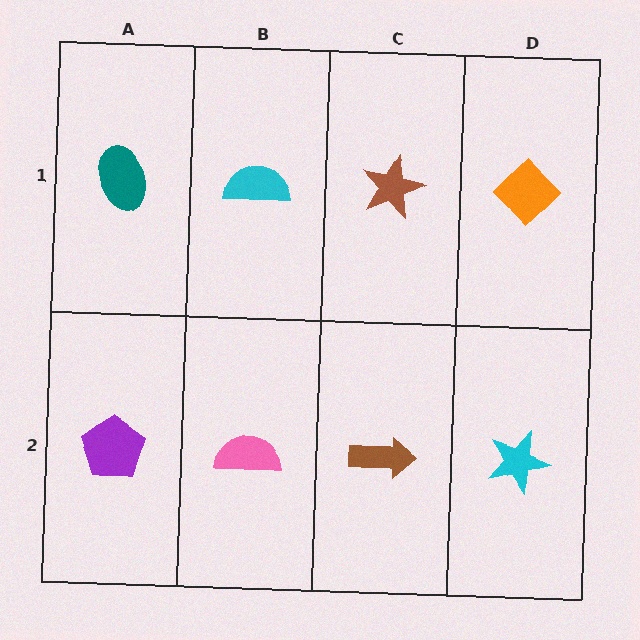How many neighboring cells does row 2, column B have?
3.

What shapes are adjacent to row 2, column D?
An orange diamond (row 1, column D), a brown arrow (row 2, column C).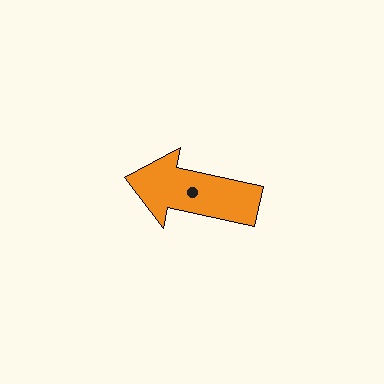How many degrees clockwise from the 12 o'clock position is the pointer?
Approximately 282 degrees.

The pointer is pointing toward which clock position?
Roughly 9 o'clock.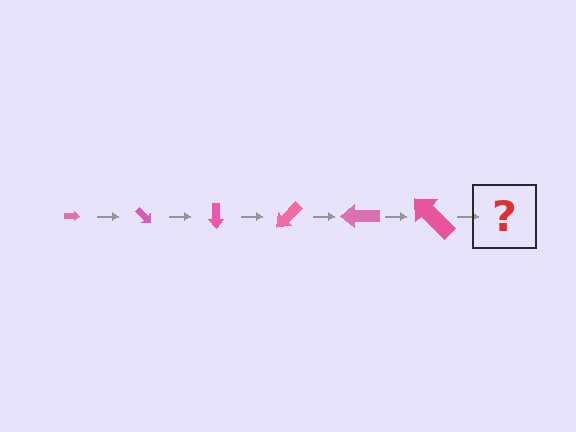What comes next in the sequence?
The next element should be an arrow, larger than the previous one and rotated 270 degrees from the start.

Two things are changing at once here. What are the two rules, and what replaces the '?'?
The two rules are that the arrow grows larger each step and it rotates 45 degrees each step. The '?' should be an arrow, larger than the previous one and rotated 270 degrees from the start.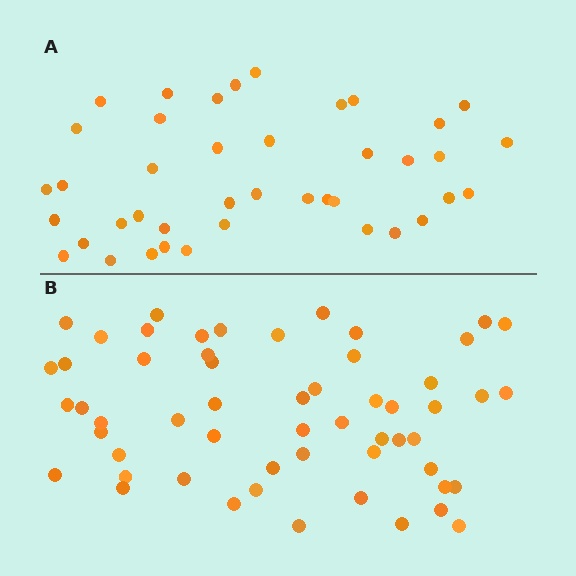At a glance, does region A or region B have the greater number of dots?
Region B (the bottom region) has more dots.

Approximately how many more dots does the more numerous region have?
Region B has approximately 15 more dots than region A.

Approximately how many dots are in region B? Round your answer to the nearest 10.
About 60 dots. (The exact count is 56, which rounds to 60.)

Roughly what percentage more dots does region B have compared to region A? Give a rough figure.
About 35% more.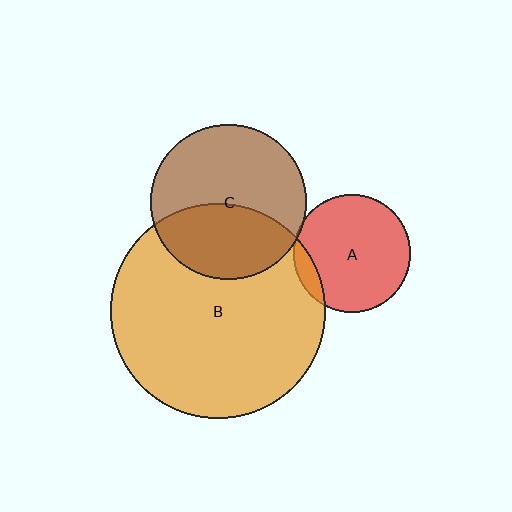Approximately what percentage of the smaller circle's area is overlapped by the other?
Approximately 5%.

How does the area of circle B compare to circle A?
Approximately 3.3 times.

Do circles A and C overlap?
Yes.